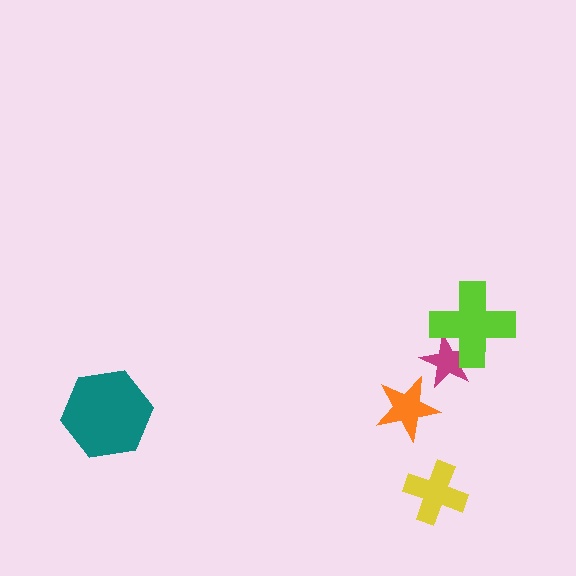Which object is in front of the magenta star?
The lime cross is in front of the magenta star.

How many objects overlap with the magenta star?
1 object overlaps with the magenta star.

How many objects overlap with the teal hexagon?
0 objects overlap with the teal hexagon.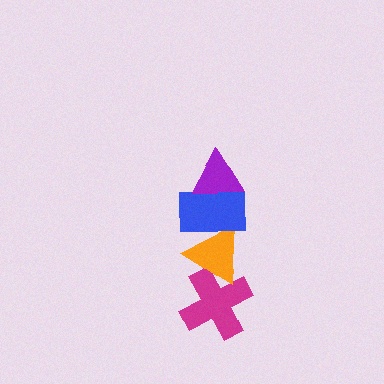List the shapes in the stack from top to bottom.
From top to bottom: the purple triangle, the blue rectangle, the orange triangle, the magenta cross.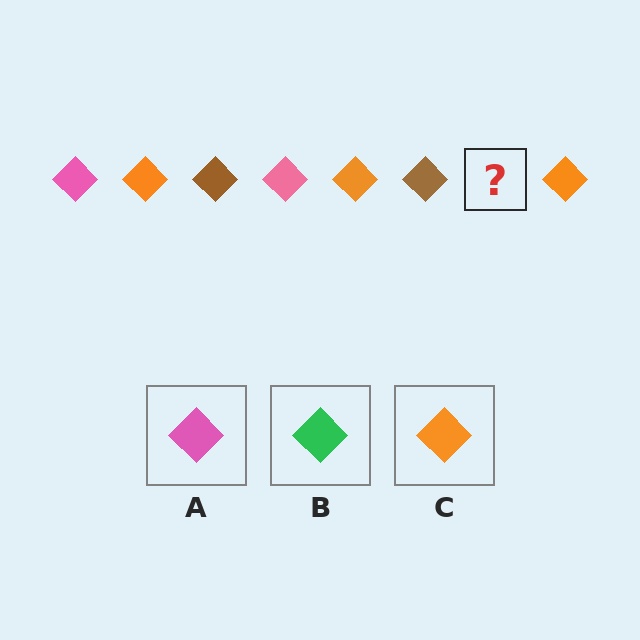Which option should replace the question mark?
Option A.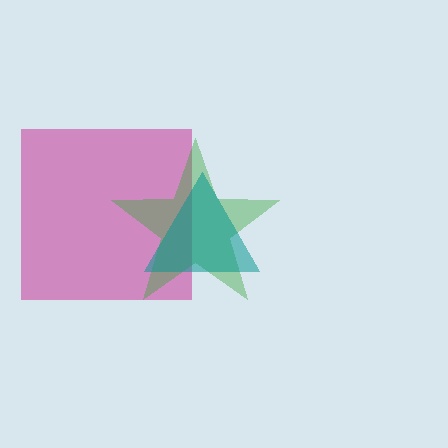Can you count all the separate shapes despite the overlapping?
Yes, there are 3 separate shapes.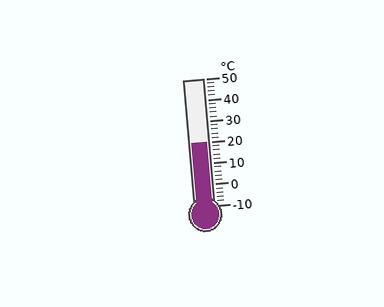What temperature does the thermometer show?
The thermometer shows approximately 20°C.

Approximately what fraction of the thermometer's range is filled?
The thermometer is filled to approximately 50% of its range.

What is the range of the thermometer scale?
The thermometer scale ranges from -10°C to 50°C.